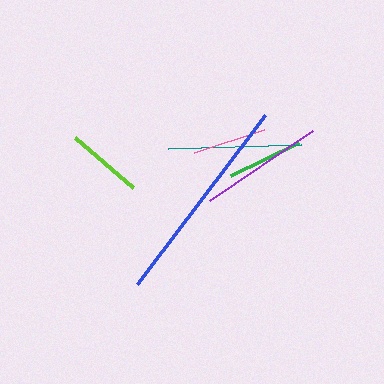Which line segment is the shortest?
The pink line is the shortest at approximately 74 pixels.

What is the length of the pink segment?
The pink segment is approximately 74 pixels long.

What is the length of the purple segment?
The purple segment is approximately 125 pixels long.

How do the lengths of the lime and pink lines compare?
The lime and pink lines are approximately the same length.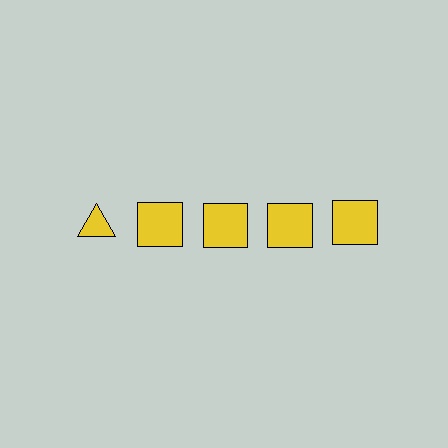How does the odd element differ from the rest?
It has a different shape: triangle instead of square.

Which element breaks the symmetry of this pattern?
The yellow triangle in the top row, leftmost column breaks the symmetry. All other shapes are yellow squares.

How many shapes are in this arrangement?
There are 5 shapes arranged in a grid pattern.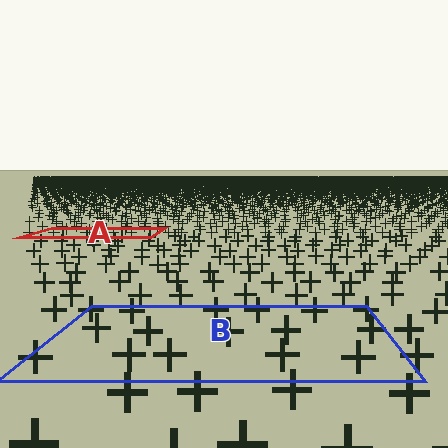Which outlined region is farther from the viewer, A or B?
Region A is farther from the viewer — the texture elements inside it appear smaller and more densely packed.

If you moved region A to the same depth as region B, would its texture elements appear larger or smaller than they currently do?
They would appear larger. At a closer depth, the same texture elements are projected at a bigger on-screen size.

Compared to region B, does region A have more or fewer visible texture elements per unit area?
Region A has more texture elements per unit area — they are packed more densely because it is farther away.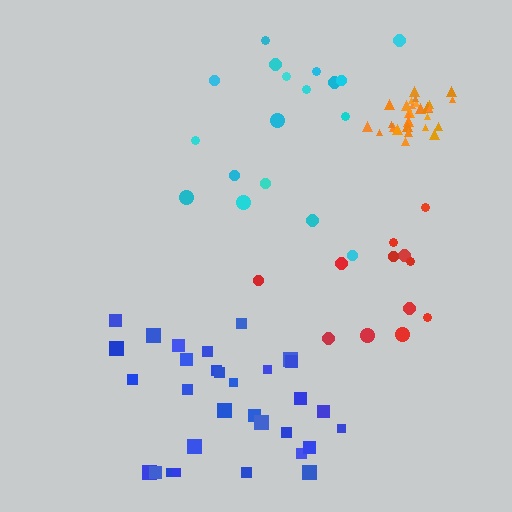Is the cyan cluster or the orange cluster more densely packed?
Orange.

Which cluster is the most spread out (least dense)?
Cyan.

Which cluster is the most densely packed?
Orange.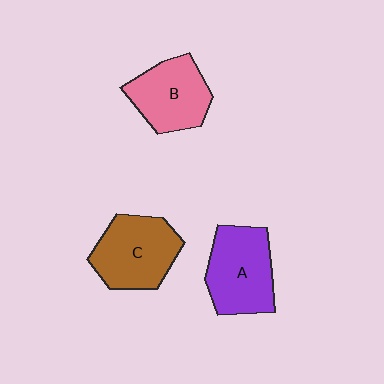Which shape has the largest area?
Shape A (purple).